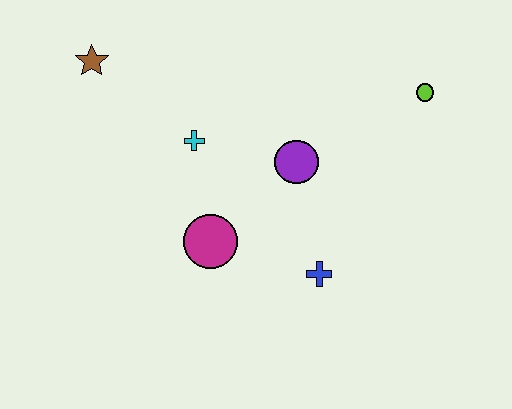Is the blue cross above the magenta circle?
No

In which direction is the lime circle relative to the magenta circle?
The lime circle is to the right of the magenta circle.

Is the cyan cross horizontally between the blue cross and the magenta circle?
No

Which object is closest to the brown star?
The cyan cross is closest to the brown star.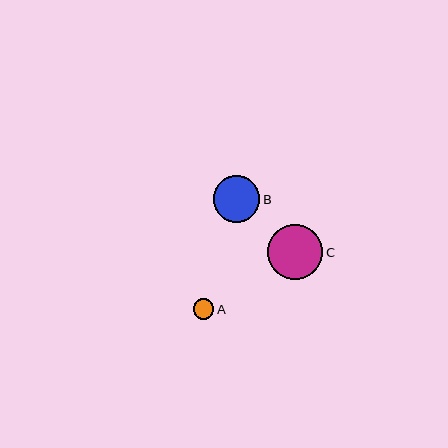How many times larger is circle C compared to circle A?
Circle C is approximately 2.7 times the size of circle A.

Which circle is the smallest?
Circle A is the smallest with a size of approximately 21 pixels.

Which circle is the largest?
Circle C is the largest with a size of approximately 55 pixels.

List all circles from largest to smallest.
From largest to smallest: C, B, A.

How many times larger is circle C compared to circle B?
Circle C is approximately 1.2 times the size of circle B.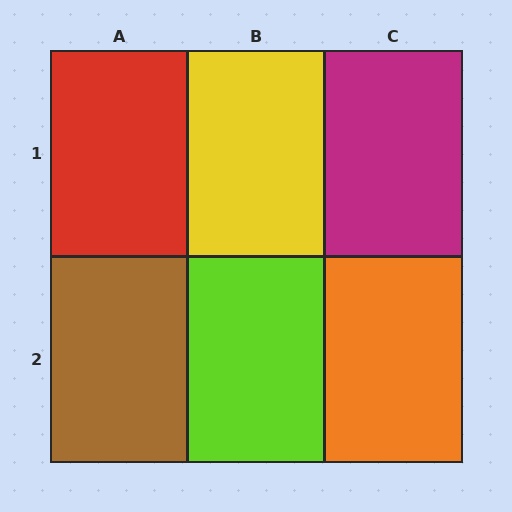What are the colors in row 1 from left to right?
Red, yellow, magenta.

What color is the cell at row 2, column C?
Orange.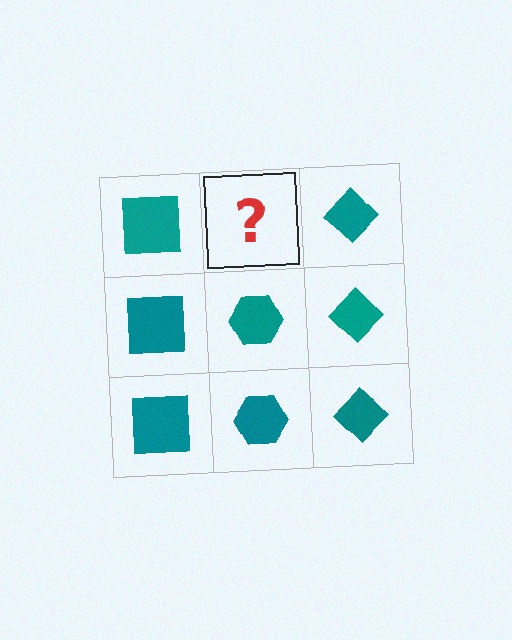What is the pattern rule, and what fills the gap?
The rule is that each column has a consistent shape. The gap should be filled with a teal hexagon.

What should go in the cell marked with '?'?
The missing cell should contain a teal hexagon.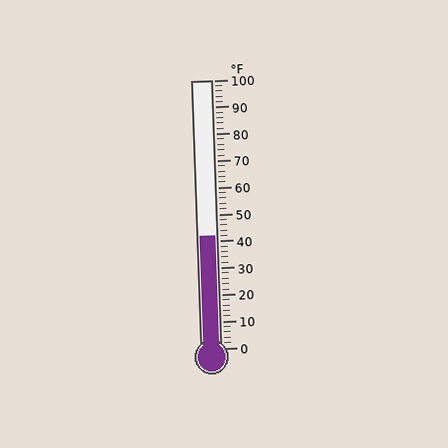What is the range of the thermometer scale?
The thermometer scale ranges from 0°F to 100°F.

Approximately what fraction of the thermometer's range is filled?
The thermometer is filled to approximately 40% of its range.